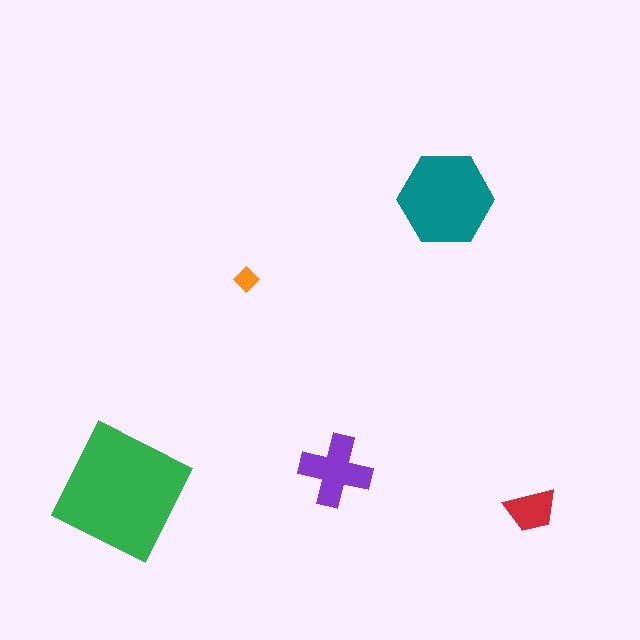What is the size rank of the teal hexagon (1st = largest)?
2nd.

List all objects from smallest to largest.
The orange diamond, the red trapezoid, the purple cross, the teal hexagon, the green square.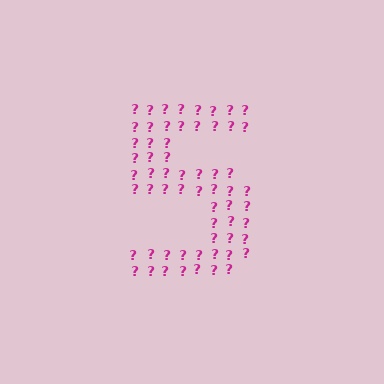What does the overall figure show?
The overall figure shows the digit 5.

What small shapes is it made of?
It is made of small question marks.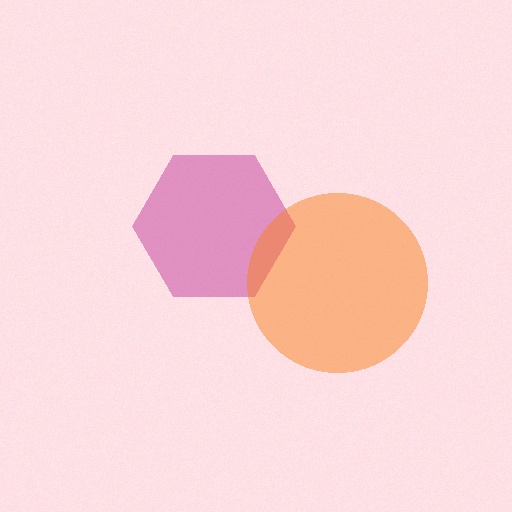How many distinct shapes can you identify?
There are 2 distinct shapes: a magenta hexagon, an orange circle.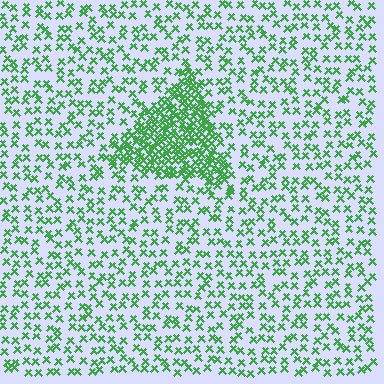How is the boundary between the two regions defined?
The boundary is defined by a change in element density (approximately 2.9x ratio). All elements are the same color, size, and shape.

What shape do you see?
I see a triangle.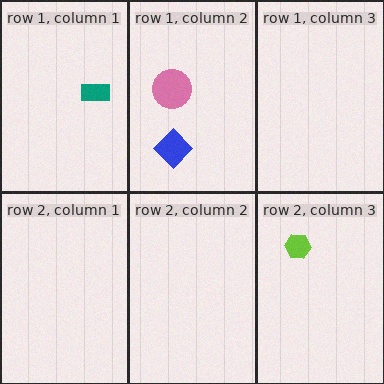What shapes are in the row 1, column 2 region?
The blue diamond, the pink circle.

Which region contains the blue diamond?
The row 1, column 2 region.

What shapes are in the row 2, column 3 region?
The lime hexagon.